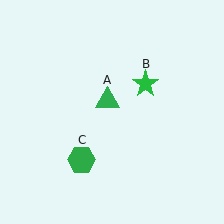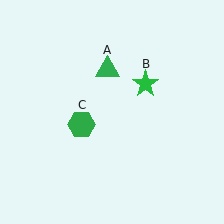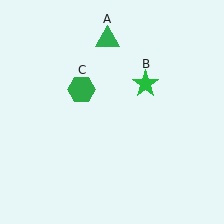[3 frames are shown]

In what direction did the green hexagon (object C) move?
The green hexagon (object C) moved up.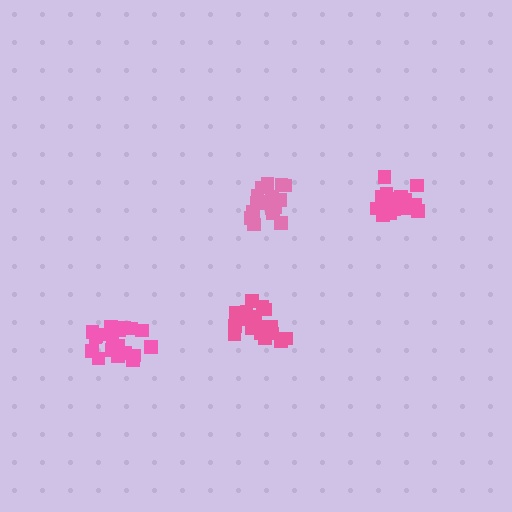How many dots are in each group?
Group 1: 21 dots, Group 2: 21 dots, Group 3: 17 dots, Group 4: 21 dots (80 total).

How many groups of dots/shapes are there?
There are 4 groups.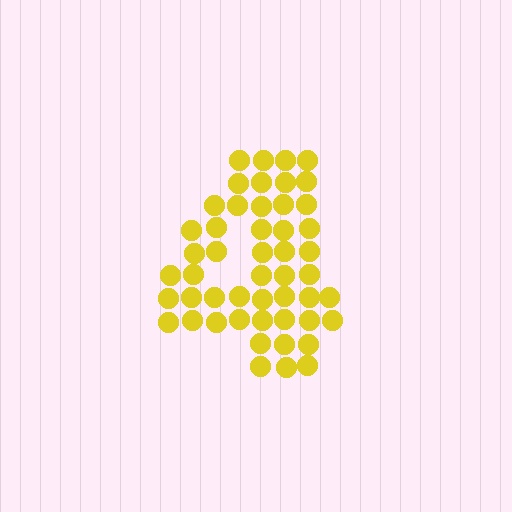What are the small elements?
The small elements are circles.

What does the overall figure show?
The overall figure shows the digit 4.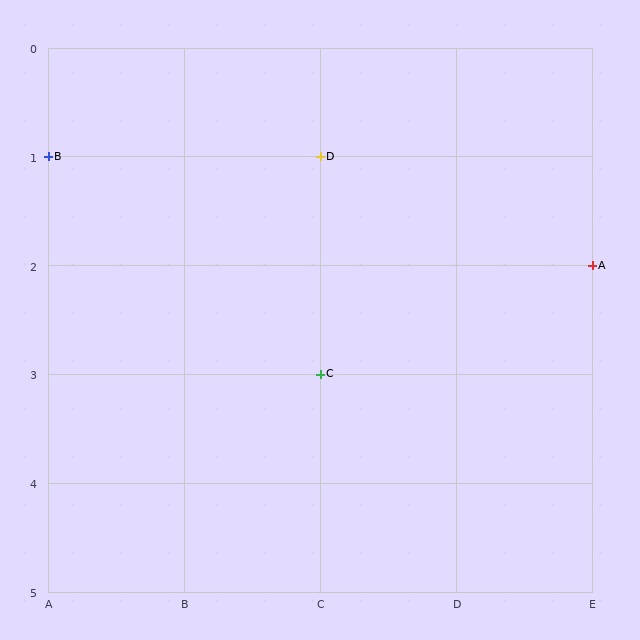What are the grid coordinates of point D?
Point D is at grid coordinates (C, 1).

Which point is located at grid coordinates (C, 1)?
Point D is at (C, 1).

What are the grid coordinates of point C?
Point C is at grid coordinates (C, 3).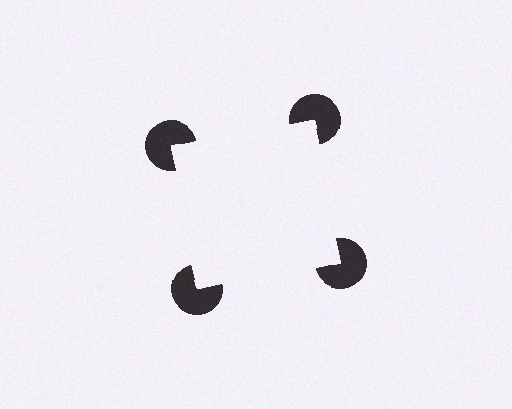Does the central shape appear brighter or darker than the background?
It typically appears slightly brighter than the background, even though no actual brightness change is drawn.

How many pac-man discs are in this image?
There are 4 — one at each vertex of the illusory square.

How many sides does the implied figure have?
4 sides.